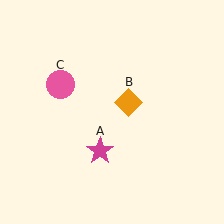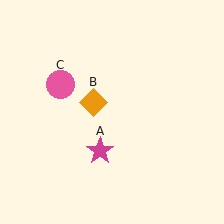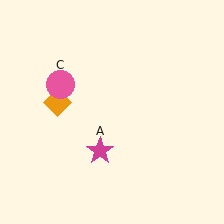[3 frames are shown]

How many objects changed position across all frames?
1 object changed position: orange diamond (object B).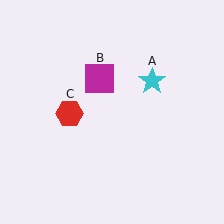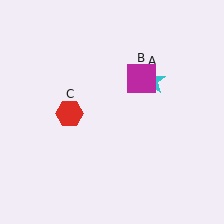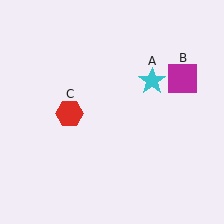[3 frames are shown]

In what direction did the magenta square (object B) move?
The magenta square (object B) moved right.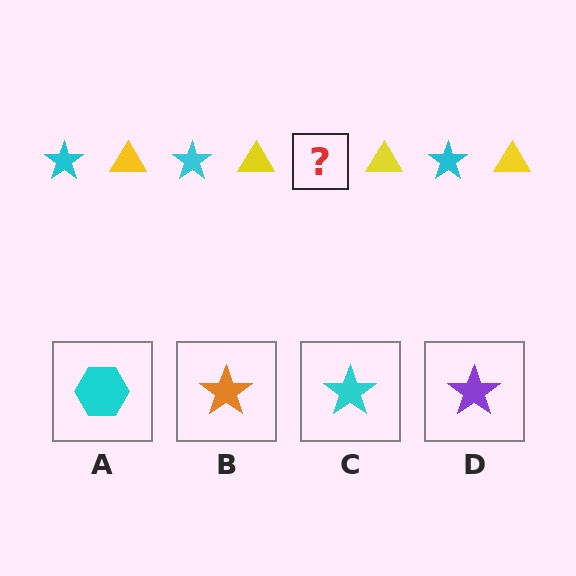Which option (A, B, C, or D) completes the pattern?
C.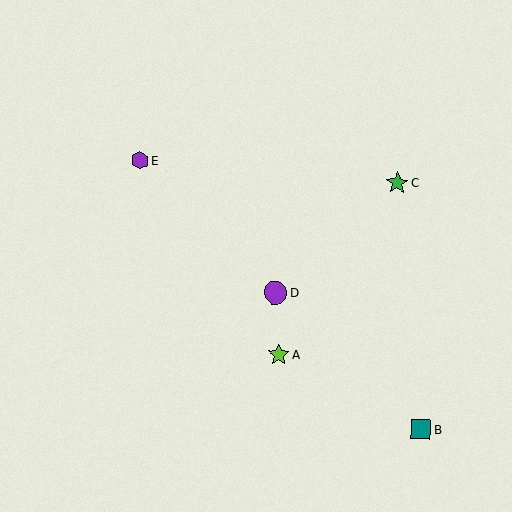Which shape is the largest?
The purple circle (labeled D) is the largest.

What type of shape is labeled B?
Shape B is a teal square.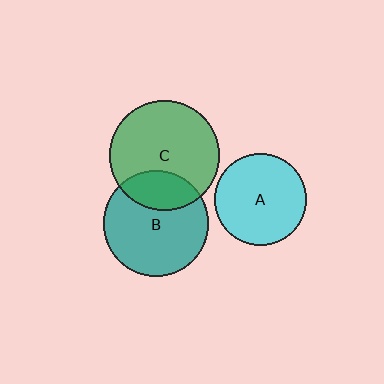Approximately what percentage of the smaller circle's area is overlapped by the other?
Approximately 25%.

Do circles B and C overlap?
Yes.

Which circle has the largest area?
Circle C (green).